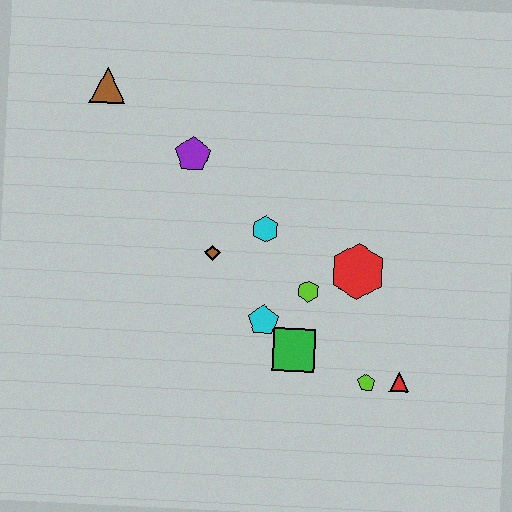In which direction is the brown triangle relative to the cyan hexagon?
The brown triangle is to the left of the cyan hexagon.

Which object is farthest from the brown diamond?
The red triangle is farthest from the brown diamond.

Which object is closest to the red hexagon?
The lime hexagon is closest to the red hexagon.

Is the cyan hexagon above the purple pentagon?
No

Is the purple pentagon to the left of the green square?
Yes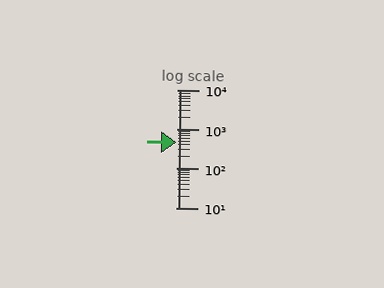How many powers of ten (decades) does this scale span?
The scale spans 3 decades, from 10 to 10000.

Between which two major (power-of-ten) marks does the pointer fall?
The pointer is between 100 and 1000.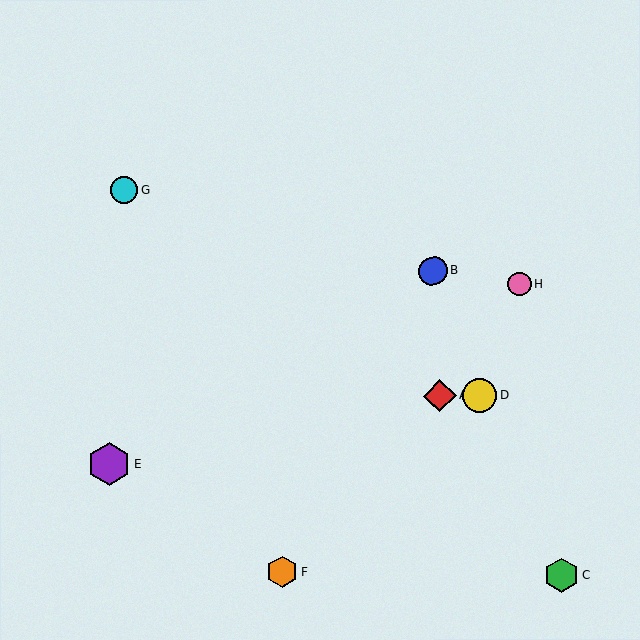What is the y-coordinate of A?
Object A is at y≈396.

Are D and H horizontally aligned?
No, D is at y≈396 and H is at y≈284.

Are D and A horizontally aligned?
Yes, both are at y≈396.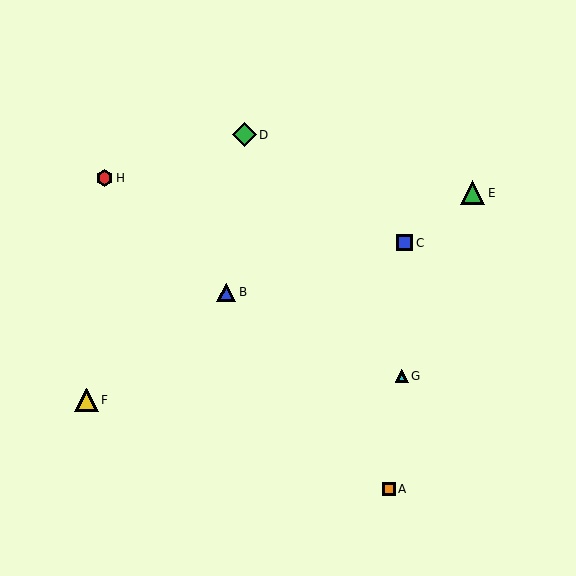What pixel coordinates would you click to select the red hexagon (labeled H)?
Click at (105, 178) to select the red hexagon H.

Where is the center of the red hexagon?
The center of the red hexagon is at (105, 178).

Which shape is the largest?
The green triangle (labeled E) is the largest.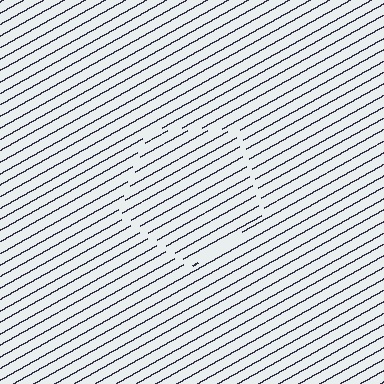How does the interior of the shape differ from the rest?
The interior of the shape contains the same grating, shifted by half a period — the contour is defined by the phase discontinuity where line-ends from the inner and outer gratings abut.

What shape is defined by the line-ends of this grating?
An illusory pentagon. The interior of the shape contains the same grating, shifted by half a period — the contour is defined by the phase discontinuity where line-ends from the inner and outer gratings abut.